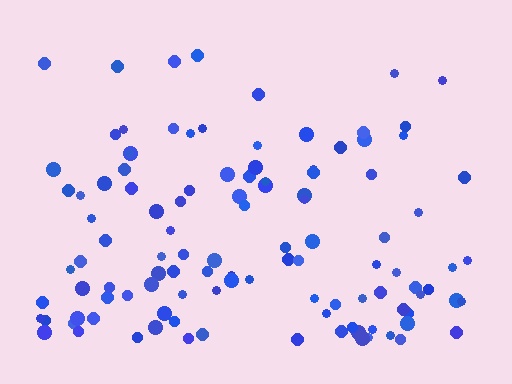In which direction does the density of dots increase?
From top to bottom, with the bottom side densest.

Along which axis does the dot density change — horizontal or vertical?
Vertical.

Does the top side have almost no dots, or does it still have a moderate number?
Still a moderate number, just noticeably fewer than the bottom.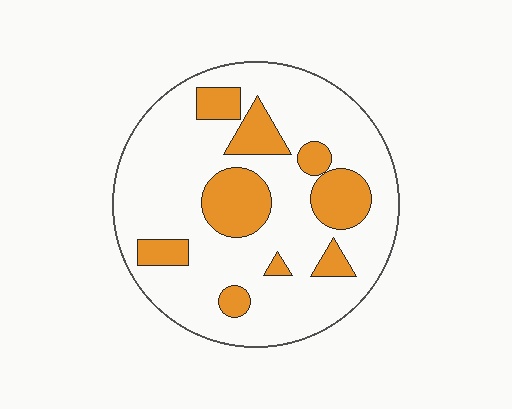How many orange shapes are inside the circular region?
9.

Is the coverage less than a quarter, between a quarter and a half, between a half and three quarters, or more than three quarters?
Less than a quarter.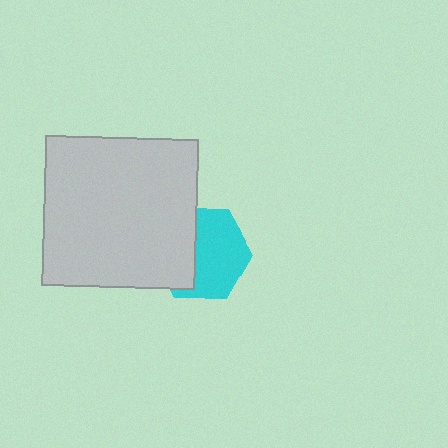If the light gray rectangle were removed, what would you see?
You would see the complete cyan hexagon.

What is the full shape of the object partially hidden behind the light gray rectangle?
The partially hidden object is a cyan hexagon.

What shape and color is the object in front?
The object in front is a light gray rectangle.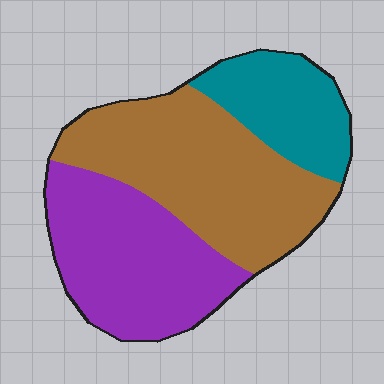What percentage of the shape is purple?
Purple covers around 35% of the shape.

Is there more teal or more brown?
Brown.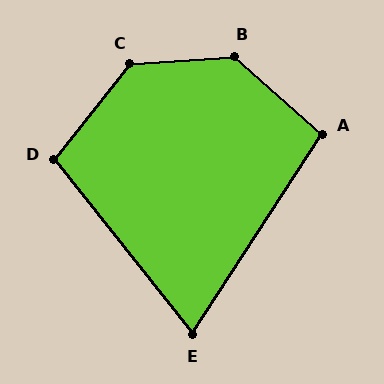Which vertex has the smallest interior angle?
E, at approximately 72 degrees.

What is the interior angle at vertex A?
Approximately 99 degrees (obtuse).